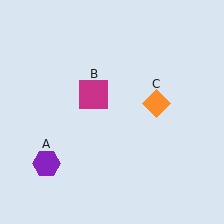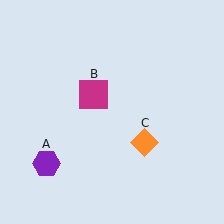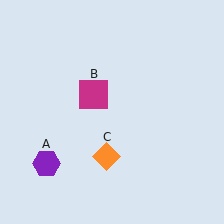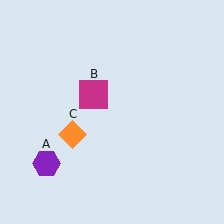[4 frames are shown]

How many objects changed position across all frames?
1 object changed position: orange diamond (object C).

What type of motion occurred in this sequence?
The orange diamond (object C) rotated clockwise around the center of the scene.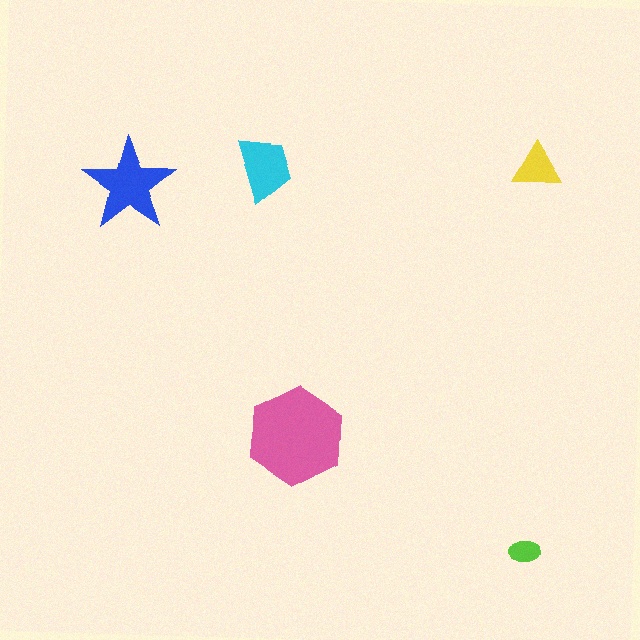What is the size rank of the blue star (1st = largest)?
2nd.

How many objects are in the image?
There are 5 objects in the image.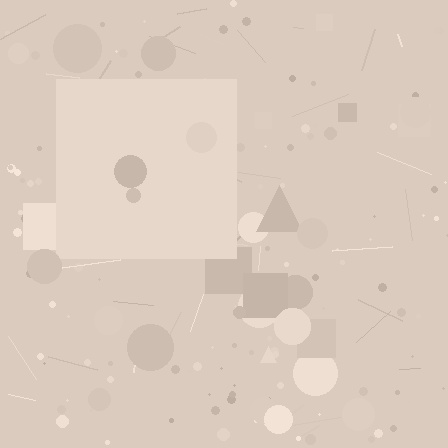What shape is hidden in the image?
A square is hidden in the image.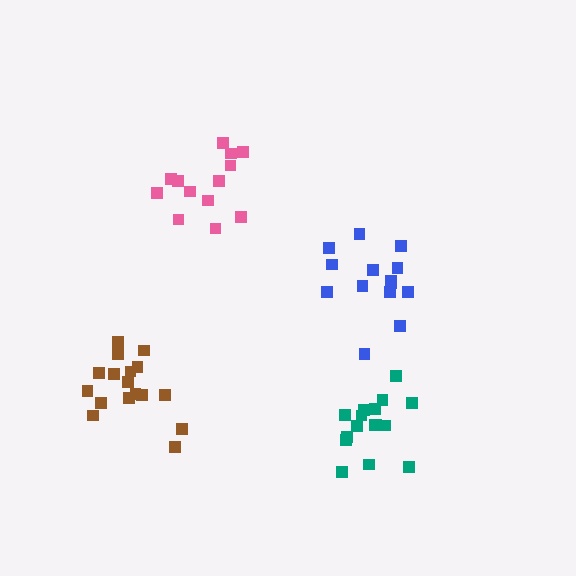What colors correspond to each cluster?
The clusters are colored: blue, pink, teal, brown.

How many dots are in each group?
Group 1: 14 dots, Group 2: 13 dots, Group 3: 17 dots, Group 4: 17 dots (61 total).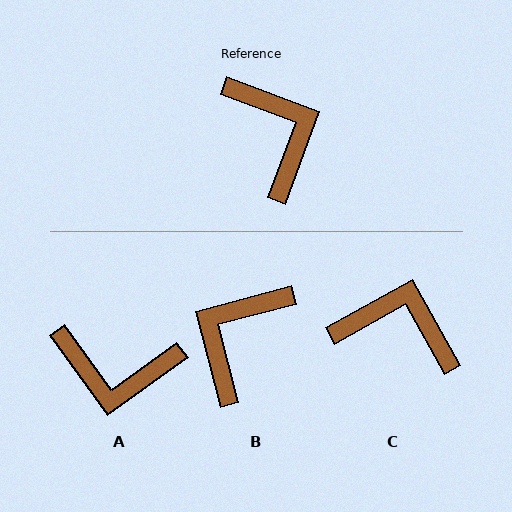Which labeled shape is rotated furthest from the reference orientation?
B, about 125 degrees away.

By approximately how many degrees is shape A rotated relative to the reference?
Approximately 123 degrees clockwise.